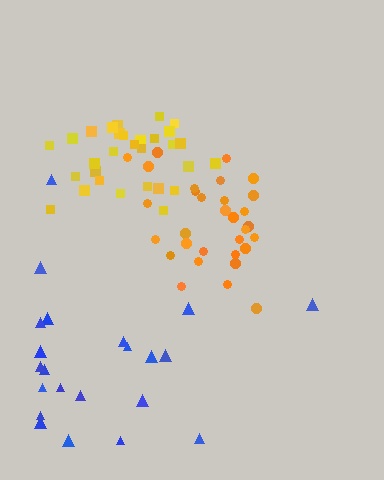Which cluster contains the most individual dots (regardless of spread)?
Orange (31).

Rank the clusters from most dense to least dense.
orange, yellow, blue.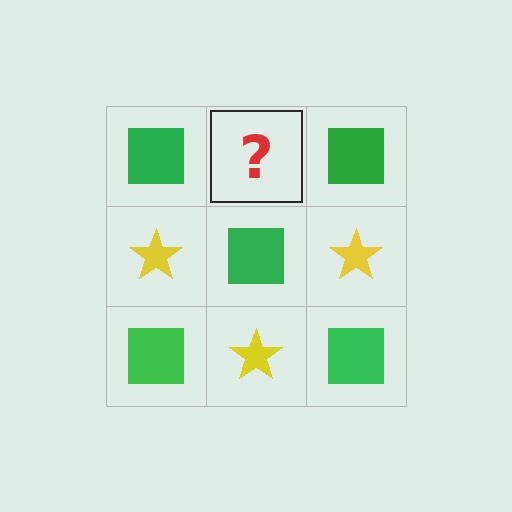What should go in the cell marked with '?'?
The missing cell should contain a yellow star.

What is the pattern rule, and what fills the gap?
The rule is that it alternates green square and yellow star in a checkerboard pattern. The gap should be filled with a yellow star.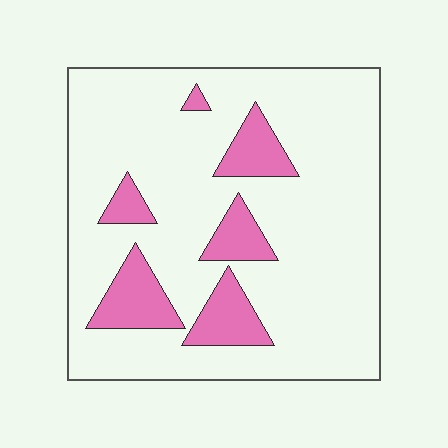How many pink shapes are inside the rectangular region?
6.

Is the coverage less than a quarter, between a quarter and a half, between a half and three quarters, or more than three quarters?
Less than a quarter.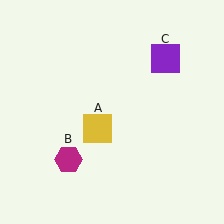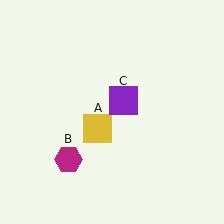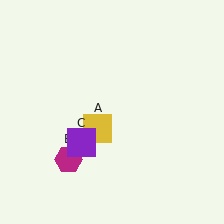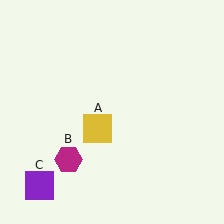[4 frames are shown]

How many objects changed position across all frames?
1 object changed position: purple square (object C).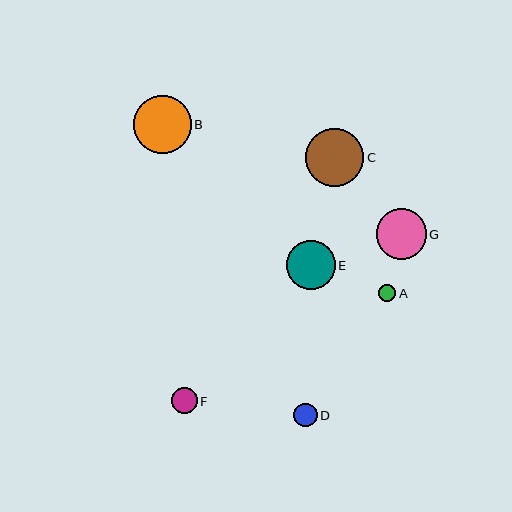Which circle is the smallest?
Circle A is the smallest with a size of approximately 17 pixels.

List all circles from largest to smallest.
From largest to smallest: B, C, G, E, F, D, A.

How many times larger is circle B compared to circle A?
Circle B is approximately 3.3 times the size of circle A.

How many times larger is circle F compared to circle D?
Circle F is approximately 1.1 times the size of circle D.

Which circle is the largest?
Circle B is the largest with a size of approximately 58 pixels.